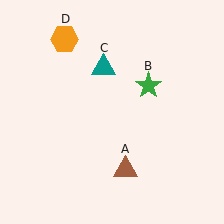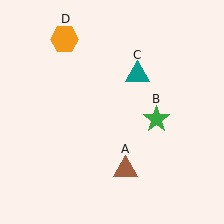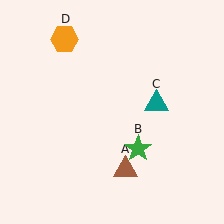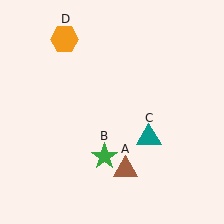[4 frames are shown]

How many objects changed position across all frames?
2 objects changed position: green star (object B), teal triangle (object C).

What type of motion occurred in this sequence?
The green star (object B), teal triangle (object C) rotated clockwise around the center of the scene.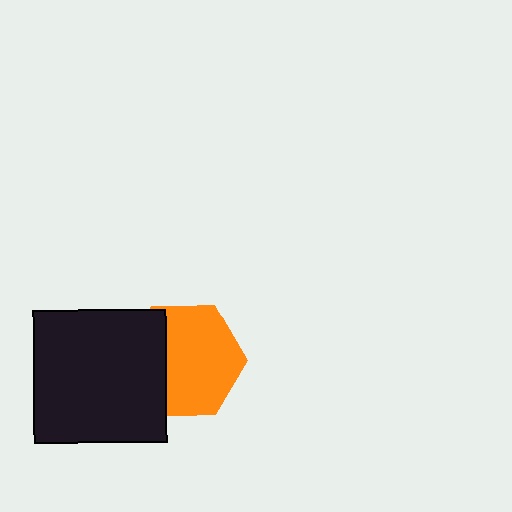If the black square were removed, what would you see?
You would see the complete orange hexagon.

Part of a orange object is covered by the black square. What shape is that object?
It is a hexagon.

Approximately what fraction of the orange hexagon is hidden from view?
Roughly 31% of the orange hexagon is hidden behind the black square.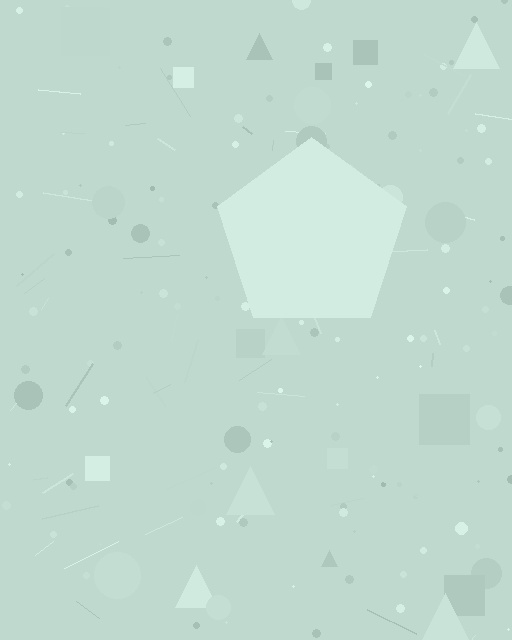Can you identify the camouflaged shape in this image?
The camouflaged shape is a pentagon.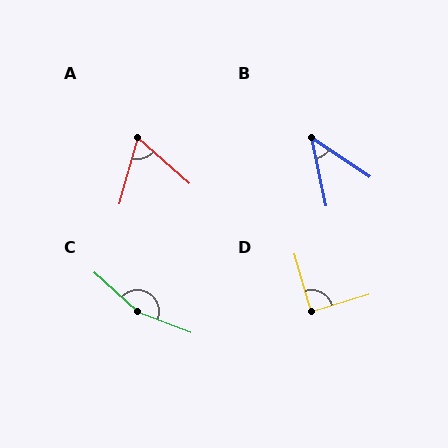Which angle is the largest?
C, at approximately 159 degrees.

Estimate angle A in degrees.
Approximately 64 degrees.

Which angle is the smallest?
B, at approximately 44 degrees.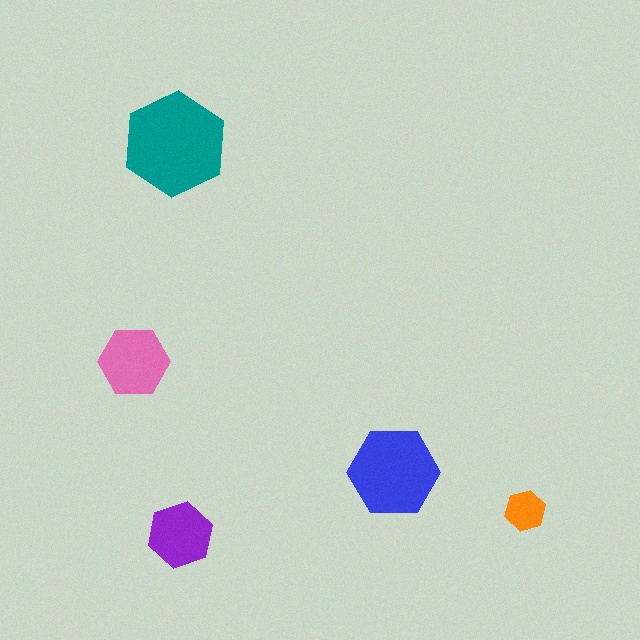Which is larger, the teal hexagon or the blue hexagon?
The teal one.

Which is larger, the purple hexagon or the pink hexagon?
The pink one.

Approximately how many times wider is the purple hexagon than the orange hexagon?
About 1.5 times wider.